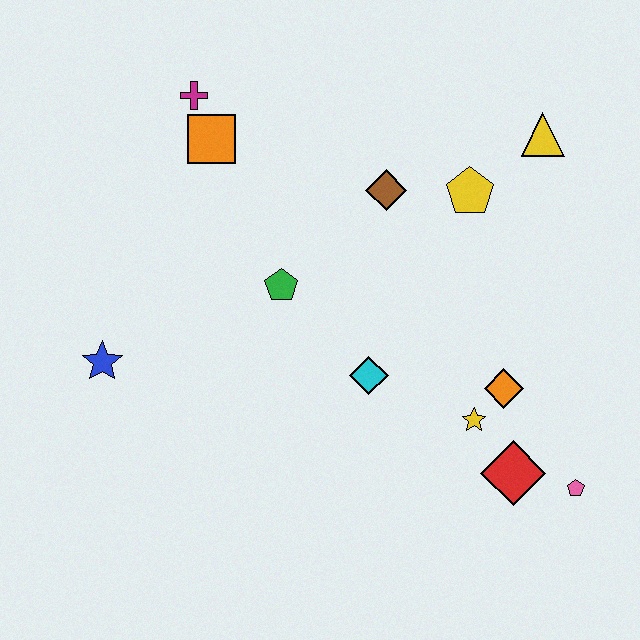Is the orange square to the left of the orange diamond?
Yes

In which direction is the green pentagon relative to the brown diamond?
The green pentagon is to the left of the brown diamond.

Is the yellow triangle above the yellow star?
Yes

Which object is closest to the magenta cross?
The orange square is closest to the magenta cross.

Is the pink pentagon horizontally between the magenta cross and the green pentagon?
No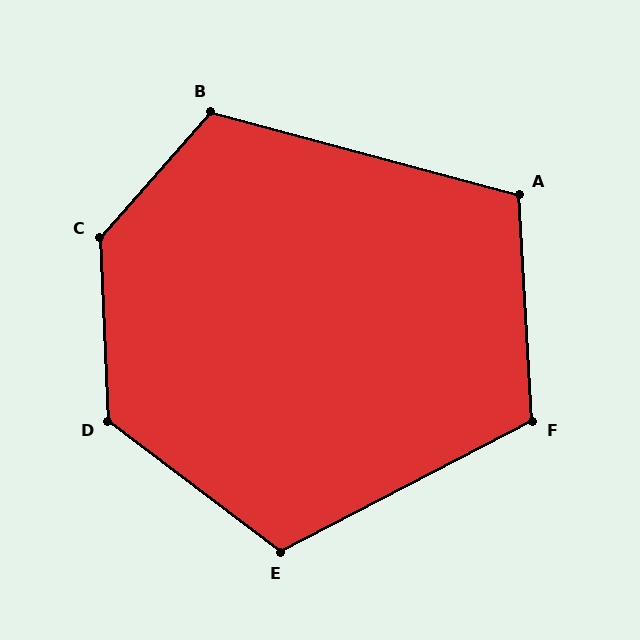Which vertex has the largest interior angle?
C, at approximately 136 degrees.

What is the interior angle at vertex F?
Approximately 114 degrees (obtuse).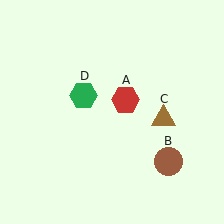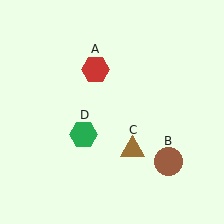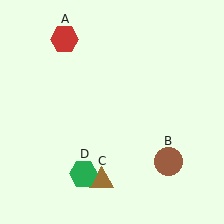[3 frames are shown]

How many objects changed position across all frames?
3 objects changed position: red hexagon (object A), brown triangle (object C), green hexagon (object D).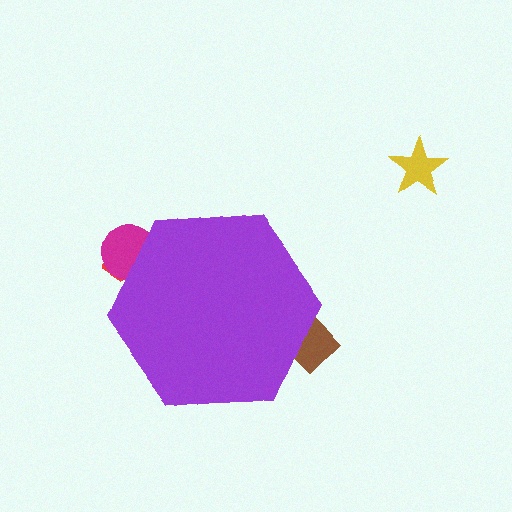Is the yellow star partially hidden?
No, the yellow star is fully visible.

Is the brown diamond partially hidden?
Yes, the brown diamond is partially hidden behind the purple hexagon.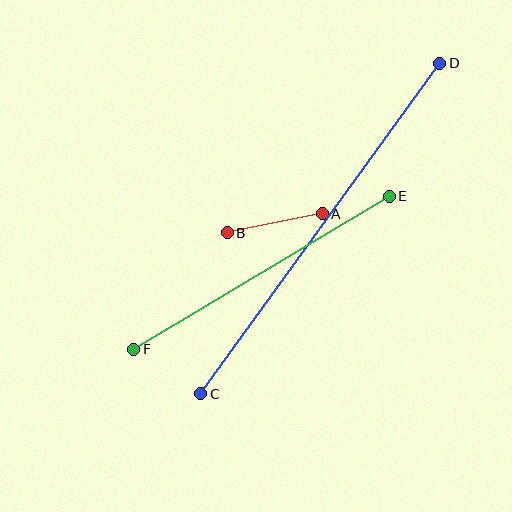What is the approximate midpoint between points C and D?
The midpoint is at approximately (320, 229) pixels.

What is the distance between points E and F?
The distance is approximately 298 pixels.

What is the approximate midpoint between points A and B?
The midpoint is at approximately (275, 223) pixels.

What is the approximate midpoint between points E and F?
The midpoint is at approximately (261, 273) pixels.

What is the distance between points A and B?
The distance is approximately 97 pixels.